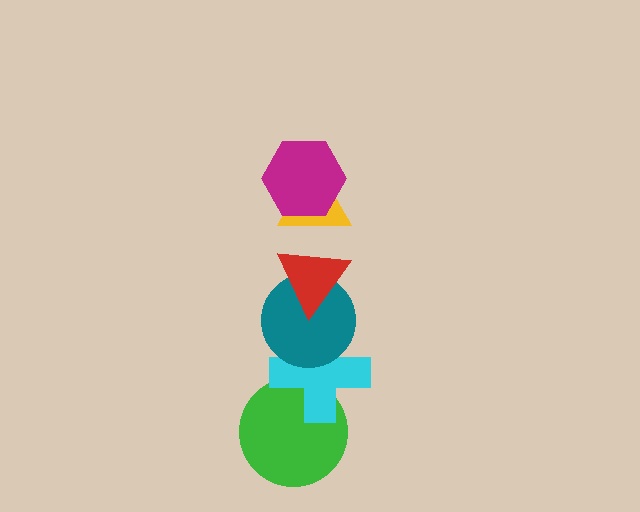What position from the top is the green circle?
The green circle is 6th from the top.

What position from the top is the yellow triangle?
The yellow triangle is 2nd from the top.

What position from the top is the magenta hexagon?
The magenta hexagon is 1st from the top.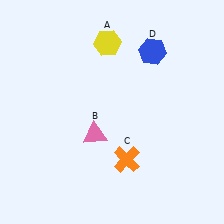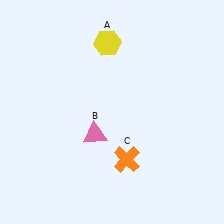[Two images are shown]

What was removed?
The blue hexagon (D) was removed in Image 2.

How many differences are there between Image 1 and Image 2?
There is 1 difference between the two images.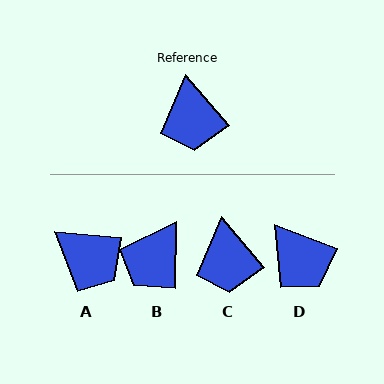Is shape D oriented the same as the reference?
No, it is off by about 29 degrees.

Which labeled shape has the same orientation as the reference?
C.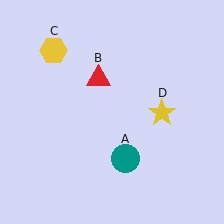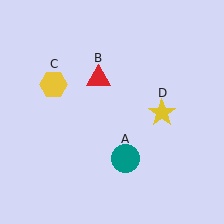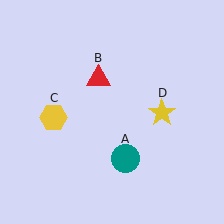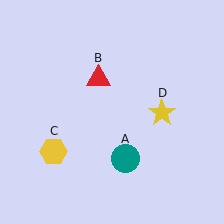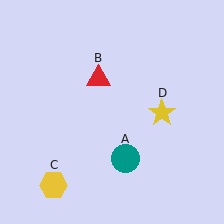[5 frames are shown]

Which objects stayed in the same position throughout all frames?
Teal circle (object A) and red triangle (object B) and yellow star (object D) remained stationary.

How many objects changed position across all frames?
1 object changed position: yellow hexagon (object C).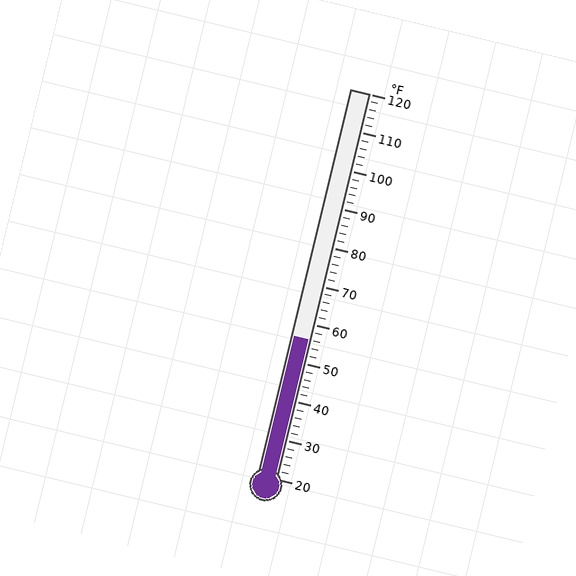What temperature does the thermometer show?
The thermometer shows approximately 56°F.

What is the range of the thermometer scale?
The thermometer scale ranges from 20°F to 120°F.